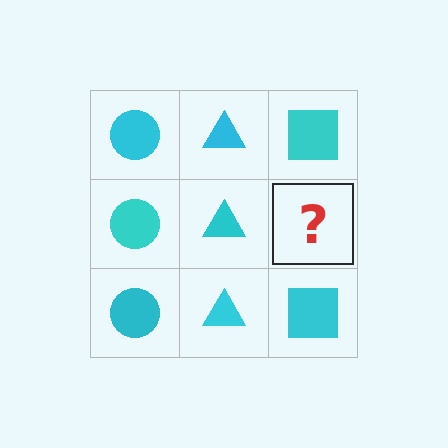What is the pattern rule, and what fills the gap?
The rule is that each column has a consistent shape. The gap should be filled with a cyan square.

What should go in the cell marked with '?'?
The missing cell should contain a cyan square.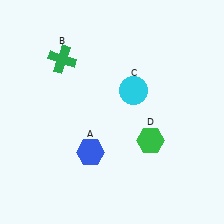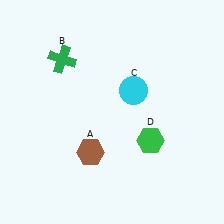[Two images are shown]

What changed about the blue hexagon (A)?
In Image 1, A is blue. In Image 2, it changed to brown.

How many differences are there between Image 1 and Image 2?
There is 1 difference between the two images.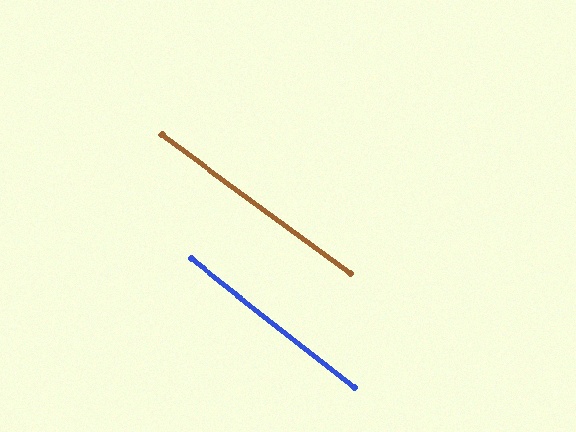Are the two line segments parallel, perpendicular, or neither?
Parallel — their directions differ by only 1.9°.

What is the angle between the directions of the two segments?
Approximately 2 degrees.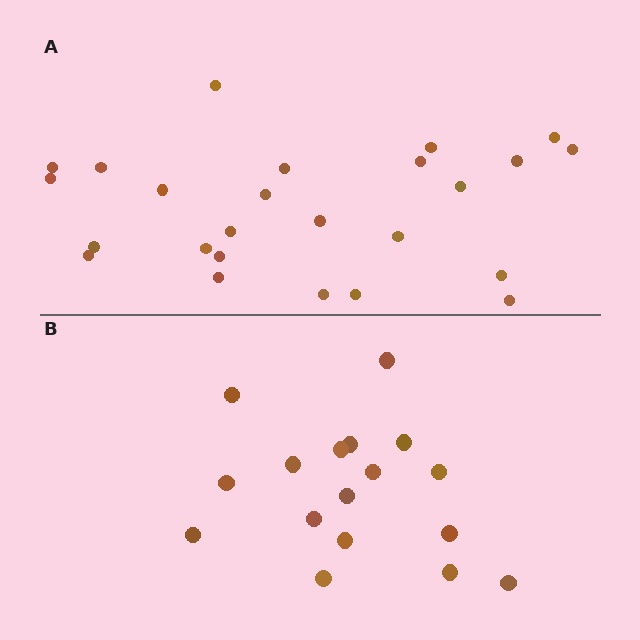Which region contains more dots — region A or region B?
Region A (the top region) has more dots.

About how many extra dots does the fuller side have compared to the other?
Region A has roughly 8 or so more dots than region B.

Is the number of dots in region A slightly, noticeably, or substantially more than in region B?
Region A has substantially more. The ratio is roughly 1.5 to 1.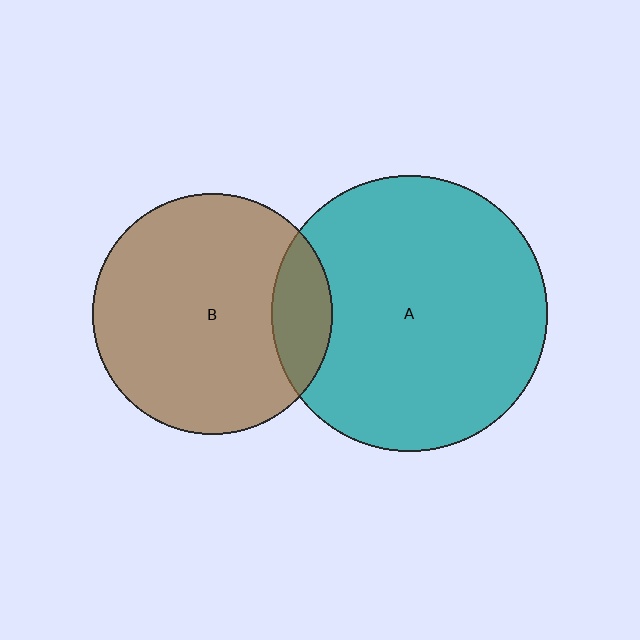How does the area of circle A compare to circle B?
Approximately 1.3 times.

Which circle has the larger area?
Circle A (teal).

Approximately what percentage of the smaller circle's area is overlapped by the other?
Approximately 15%.